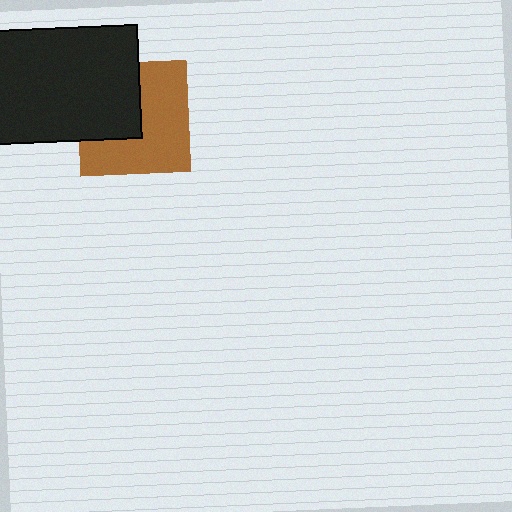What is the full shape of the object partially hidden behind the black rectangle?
The partially hidden object is a brown square.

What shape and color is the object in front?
The object in front is a black rectangle.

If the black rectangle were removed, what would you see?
You would see the complete brown square.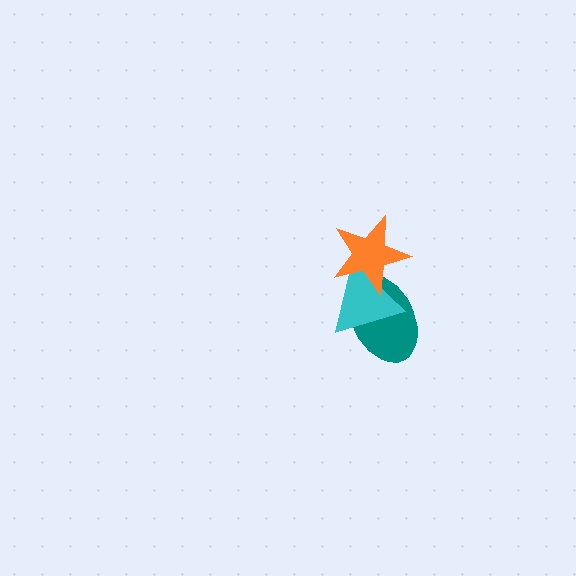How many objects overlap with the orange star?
2 objects overlap with the orange star.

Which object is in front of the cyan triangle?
The orange star is in front of the cyan triangle.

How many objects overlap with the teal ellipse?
2 objects overlap with the teal ellipse.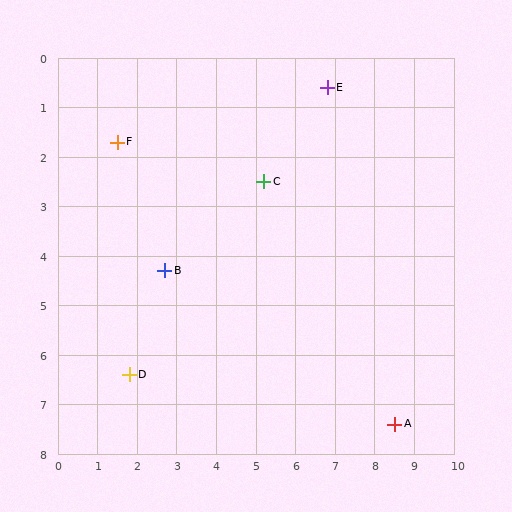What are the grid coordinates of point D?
Point D is at approximately (1.8, 6.4).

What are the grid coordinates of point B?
Point B is at approximately (2.7, 4.3).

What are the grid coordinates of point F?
Point F is at approximately (1.5, 1.7).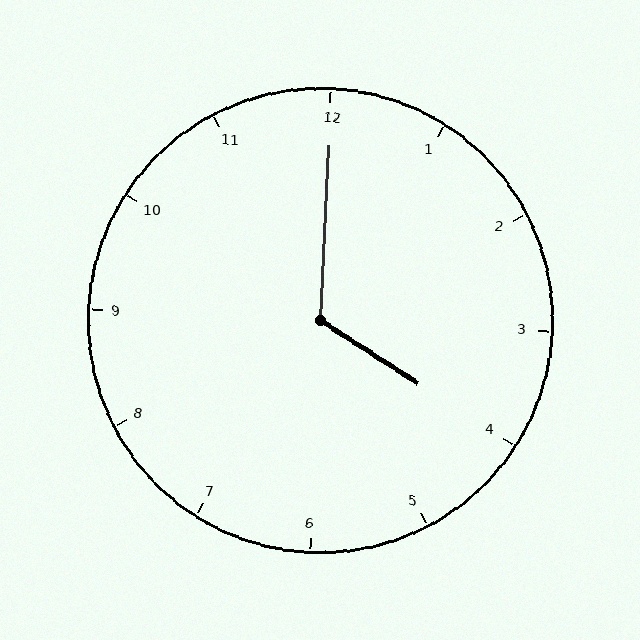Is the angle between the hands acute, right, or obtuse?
It is obtuse.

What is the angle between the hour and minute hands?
Approximately 120 degrees.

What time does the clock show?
4:00.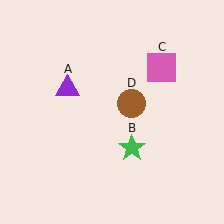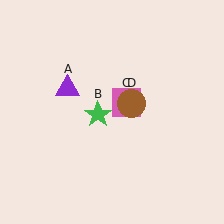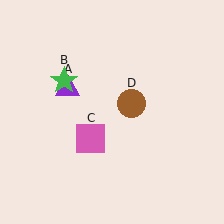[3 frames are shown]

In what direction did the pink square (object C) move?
The pink square (object C) moved down and to the left.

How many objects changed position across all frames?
2 objects changed position: green star (object B), pink square (object C).